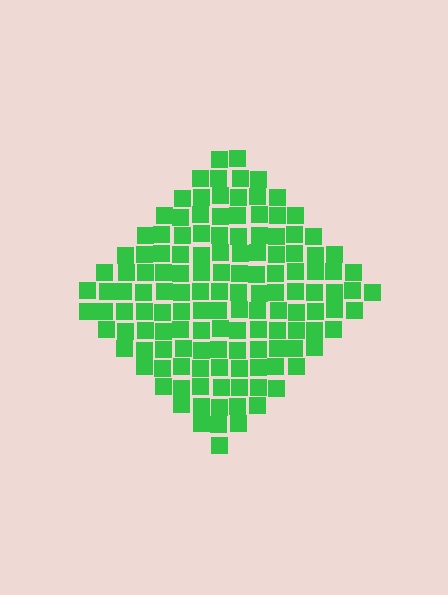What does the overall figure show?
The overall figure shows a diamond.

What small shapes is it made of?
It is made of small squares.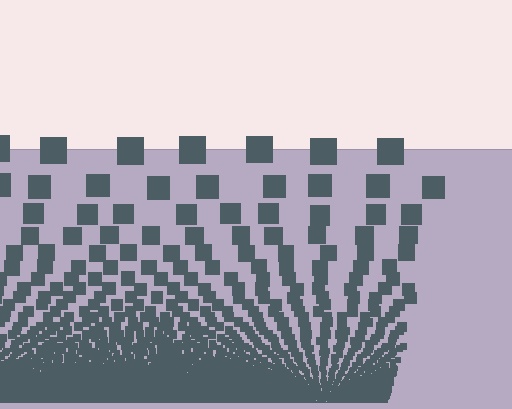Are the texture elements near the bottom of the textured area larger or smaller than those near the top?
Smaller. The gradient is inverted — elements near the bottom are smaller and denser.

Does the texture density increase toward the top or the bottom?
Density increases toward the bottom.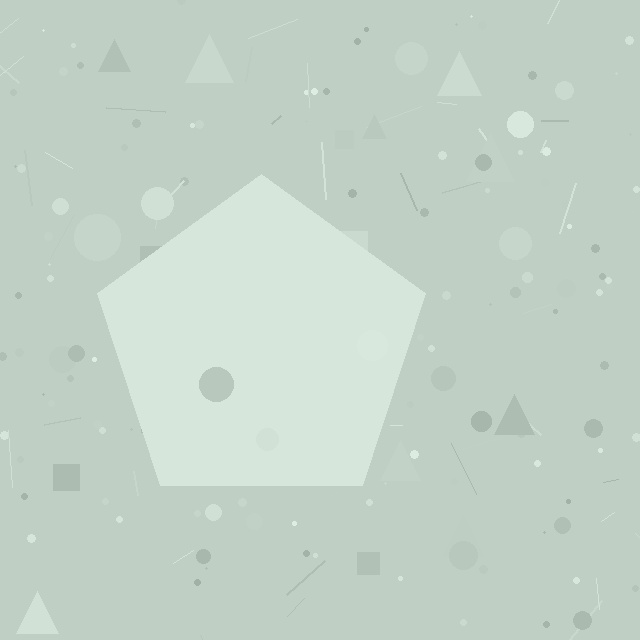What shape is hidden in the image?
A pentagon is hidden in the image.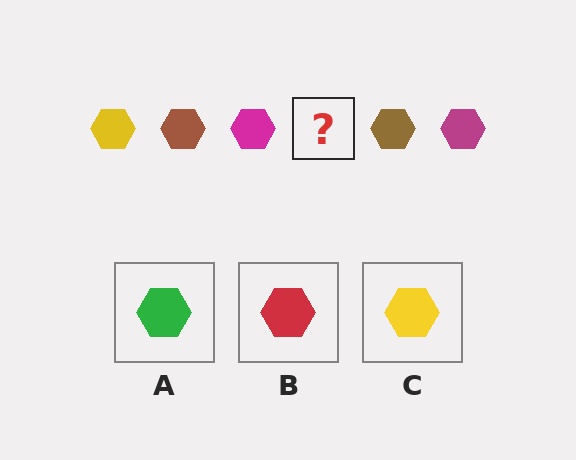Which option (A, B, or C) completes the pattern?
C.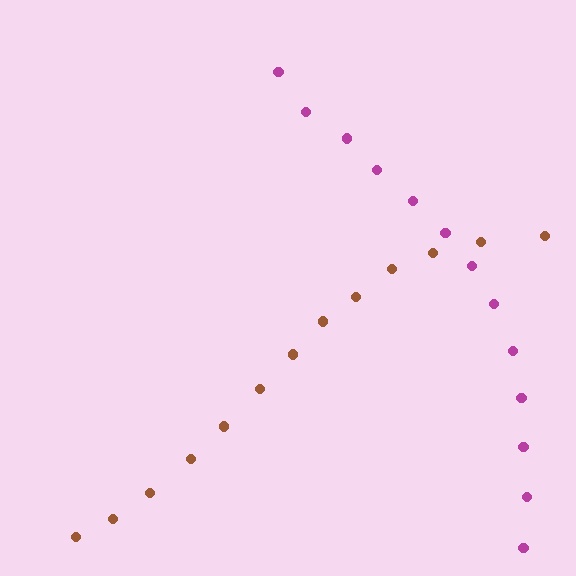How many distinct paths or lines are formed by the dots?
There are 2 distinct paths.